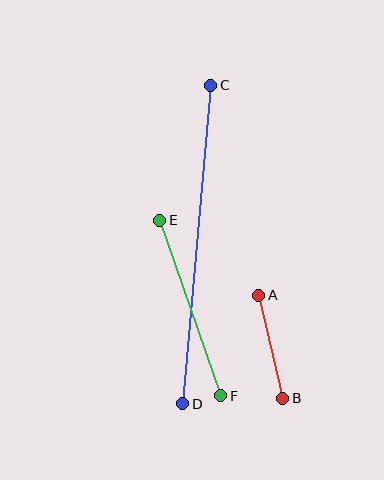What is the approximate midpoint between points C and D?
The midpoint is at approximately (197, 245) pixels.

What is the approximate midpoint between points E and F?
The midpoint is at approximately (190, 308) pixels.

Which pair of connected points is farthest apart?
Points C and D are farthest apart.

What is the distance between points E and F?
The distance is approximately 186 pixels.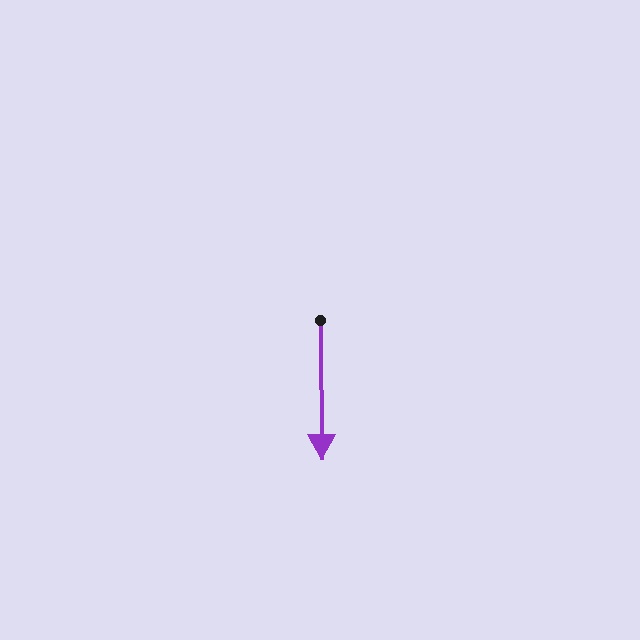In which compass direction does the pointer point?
South.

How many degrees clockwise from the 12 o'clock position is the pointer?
Approximately 179 degrees.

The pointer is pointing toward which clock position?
Roughly 6 o'clock.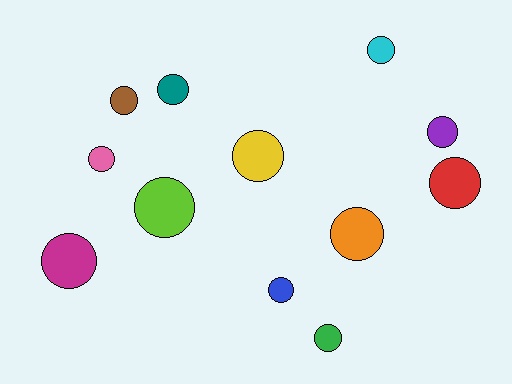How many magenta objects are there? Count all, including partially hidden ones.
There is 1 magenta object.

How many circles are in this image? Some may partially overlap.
There are 12 circles.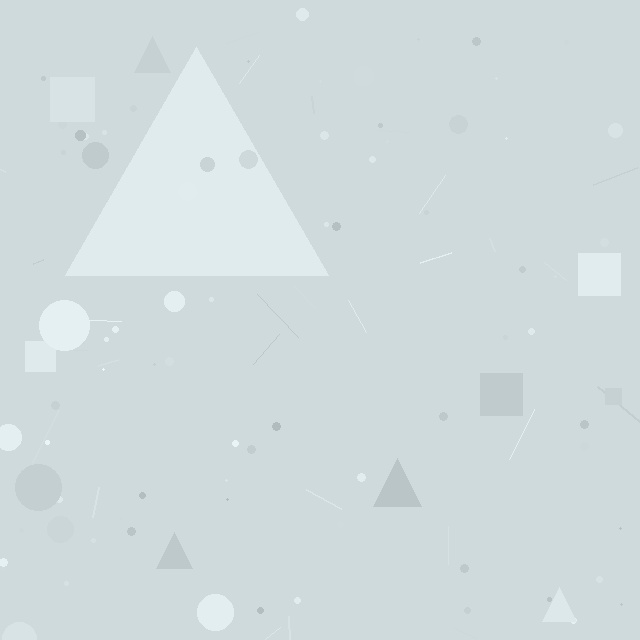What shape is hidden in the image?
A triangle is hidden in the image.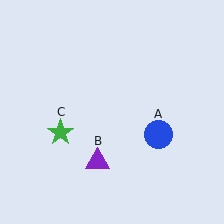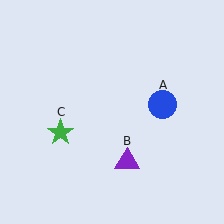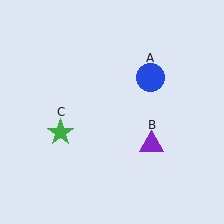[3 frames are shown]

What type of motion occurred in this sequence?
The blue circle (object A), purple triangle (object B) rotated counterclockwise around the center of the scene.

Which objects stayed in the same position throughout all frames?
Green star (object C) remained stationary.